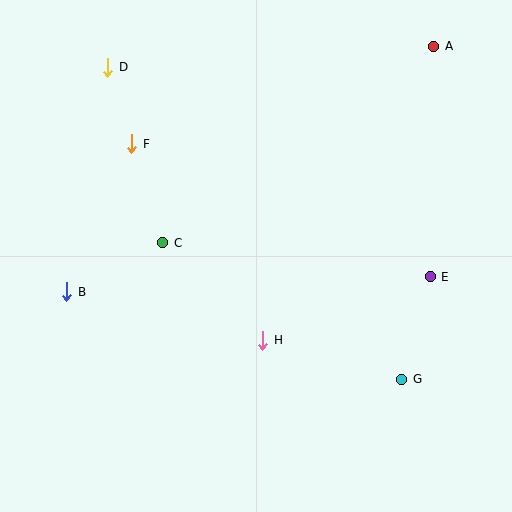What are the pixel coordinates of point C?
Point C is at (163, 243).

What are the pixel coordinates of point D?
Point D is at (108, 67).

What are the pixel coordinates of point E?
Point E is at (430, 277).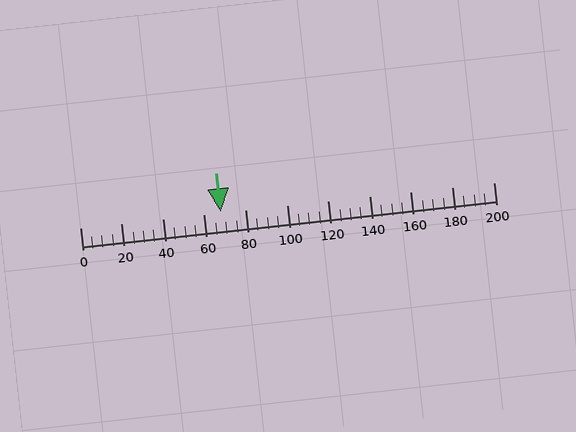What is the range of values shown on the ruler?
The ruler shows values from 0 to 200.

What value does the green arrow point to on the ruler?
The green arrow points to approximately 68.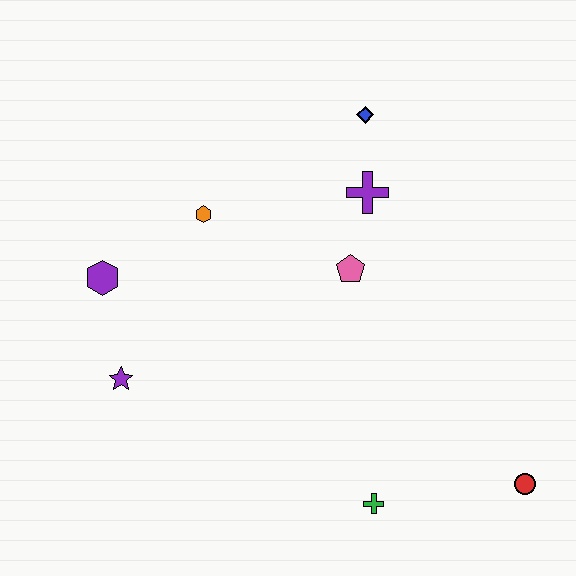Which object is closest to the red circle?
The green cross is closest to the red circle.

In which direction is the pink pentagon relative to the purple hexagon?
The pink pentagon is to the right of the purple hexagon.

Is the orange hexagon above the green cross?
Yes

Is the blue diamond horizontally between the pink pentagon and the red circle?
Yes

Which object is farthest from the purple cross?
The red circle is farthest from the purple cross.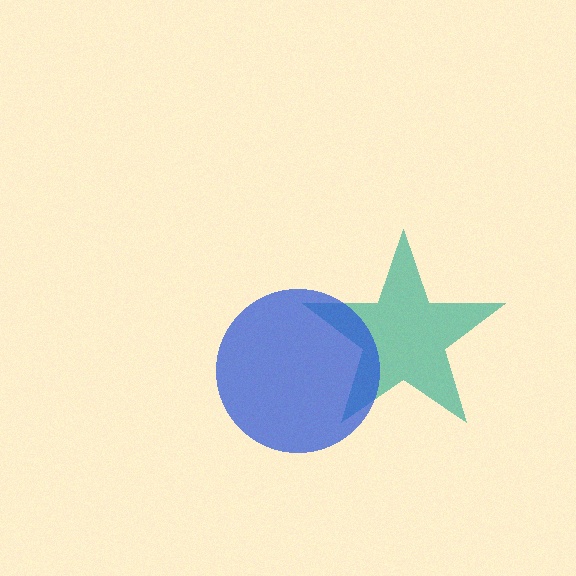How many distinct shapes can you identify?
There are 2 distinct shapes: a teal star, a blue circle.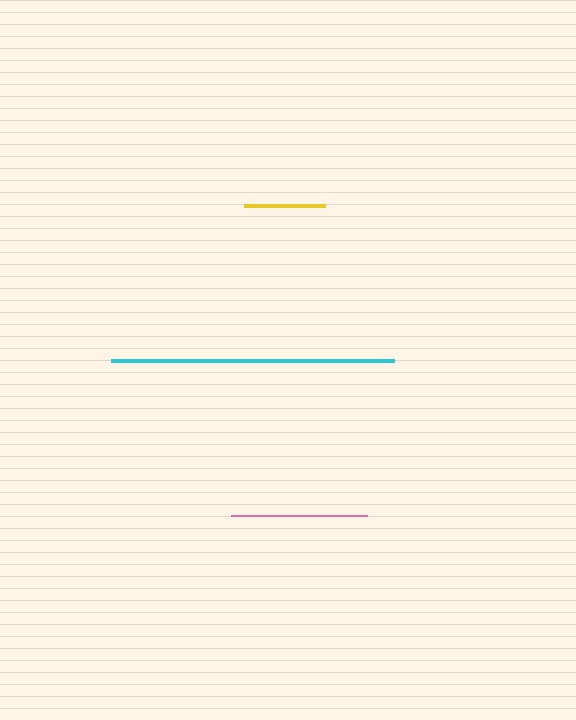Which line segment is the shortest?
The yellow line is the shortest at approximately 81 pixels.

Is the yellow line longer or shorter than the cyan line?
The cyan line is longer than the yellow line.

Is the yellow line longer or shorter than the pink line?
The pink line is longer than the yellow line.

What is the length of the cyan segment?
The cyan segment is approximately 283 pixels long.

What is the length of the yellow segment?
The yellow segment is approximately 81 pixels long.